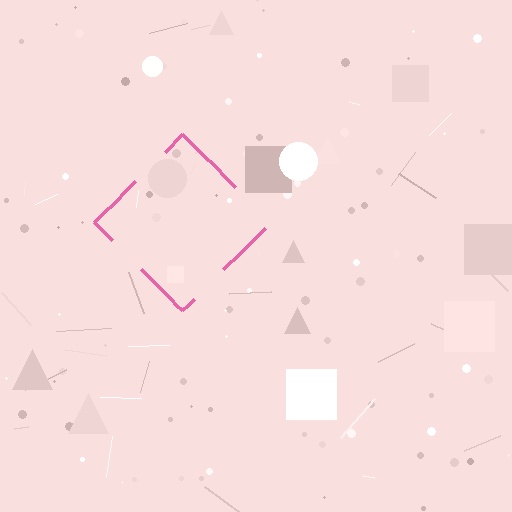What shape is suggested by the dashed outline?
The dashed outline suggests a diamond.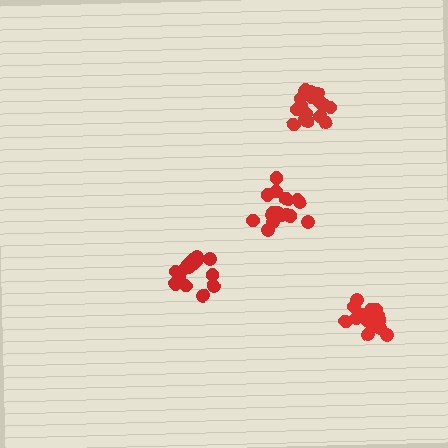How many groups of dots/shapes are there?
There are 4 groups.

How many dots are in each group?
Group 1: 19 dots, Group 2: 17 dots, Group 3: 20 dots, Group 4: 18 dots (74 total).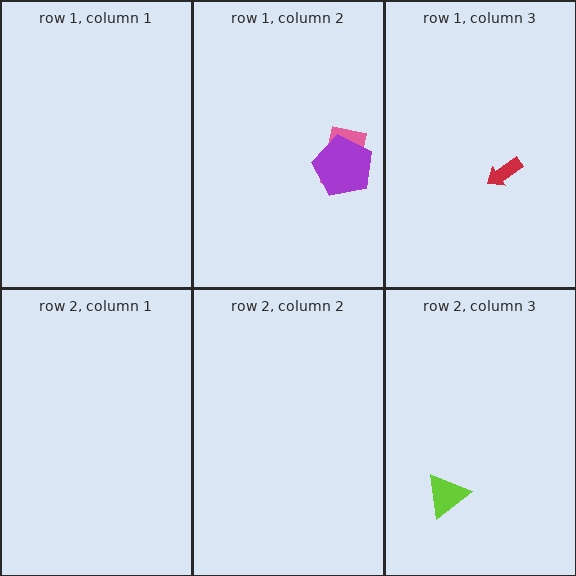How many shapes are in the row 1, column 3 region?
1.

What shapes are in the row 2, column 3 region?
The lime triangle.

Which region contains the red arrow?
The row 1, column 3 region.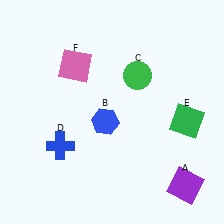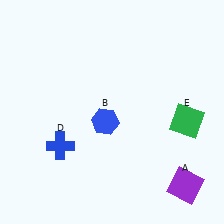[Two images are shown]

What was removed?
The green circle (C), the pink square (F) were removed in Image 2.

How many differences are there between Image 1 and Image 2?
There are 2 differences between the two images.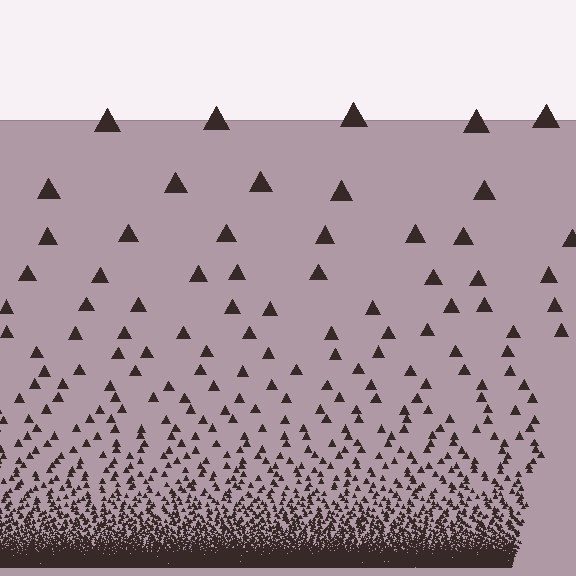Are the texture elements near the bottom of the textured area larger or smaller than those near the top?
Smaller. The gradient is inverted — elements near the bottom are smaller and denser.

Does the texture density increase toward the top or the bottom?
Density increases toward the bottom.